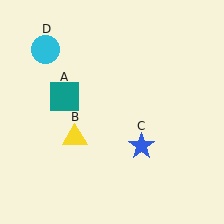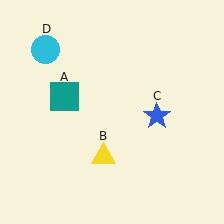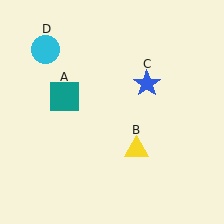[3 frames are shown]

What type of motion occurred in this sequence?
The yellow triangle (object B), blue star (object C) rotated counterclockwise around the center of the scene.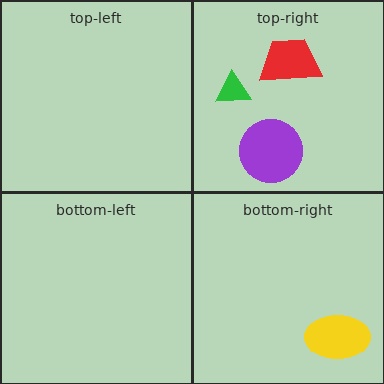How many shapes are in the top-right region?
3.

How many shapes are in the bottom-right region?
1.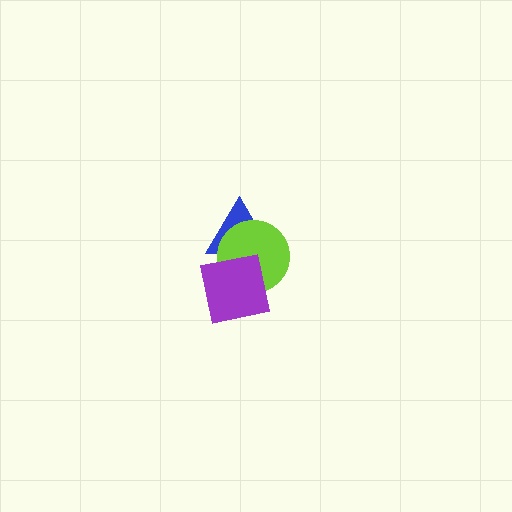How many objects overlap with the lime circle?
2 objects overlap with the lime circle.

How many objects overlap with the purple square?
2 objects overlap with the purple square.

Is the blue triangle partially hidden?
Yes, it is partially covered by another shape.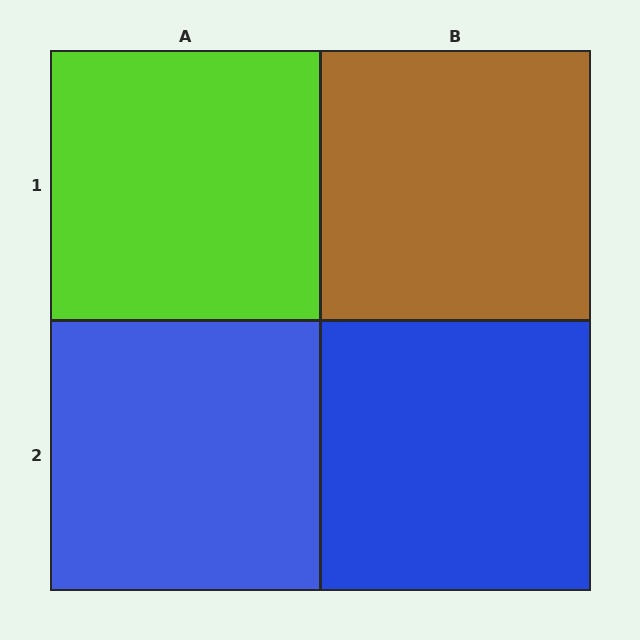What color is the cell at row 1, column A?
Lime.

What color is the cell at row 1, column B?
Brown.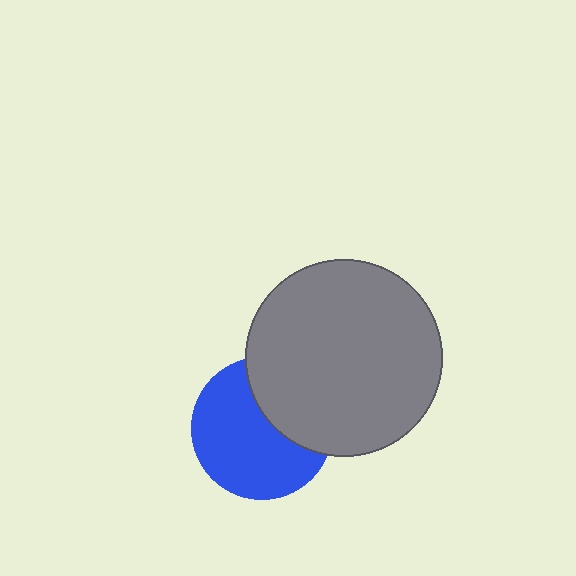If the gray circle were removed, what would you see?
You would see the complete blue circle.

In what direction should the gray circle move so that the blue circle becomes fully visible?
The gray circle should move toward the upper-right. That is the shortest direction to clear the overlap and leave the blue circle fully visible.